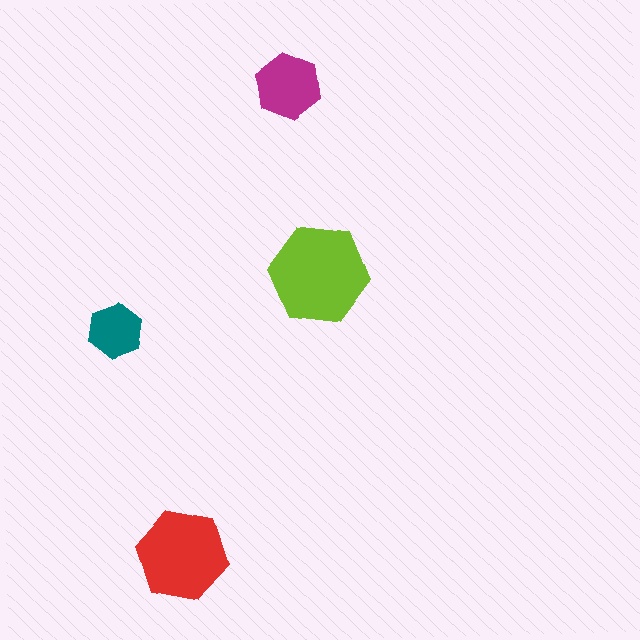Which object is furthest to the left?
The teal hexagon is leftmost.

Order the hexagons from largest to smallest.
the lime one, the red one, the magenta one, the teal one.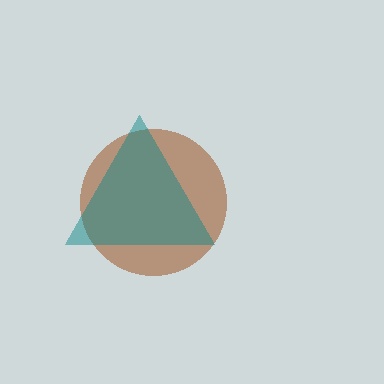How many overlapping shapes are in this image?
There are 2 overlapping shapes in the image.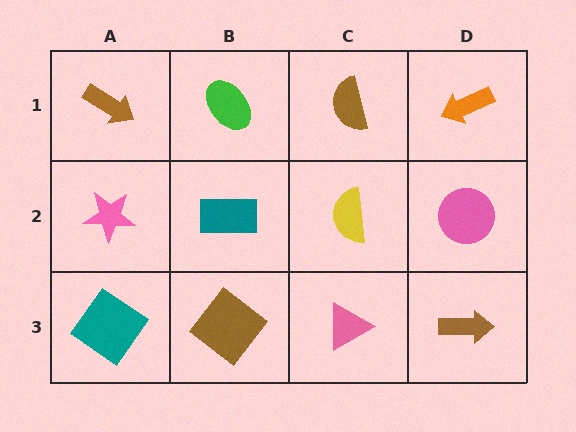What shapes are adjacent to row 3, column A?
A pink star (row 2, column A), a brown diamond (row 3, column B).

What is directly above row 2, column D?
An orange arrow.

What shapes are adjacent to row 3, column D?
A pink circle (row 2, column D), a pink triangle (row 3, column C).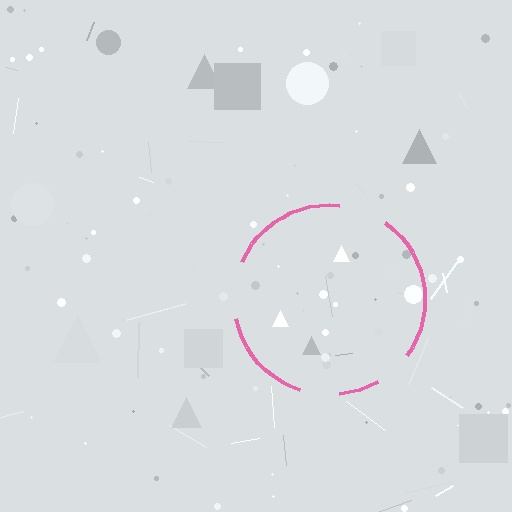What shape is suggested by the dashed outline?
The dashed outline suggests a circle.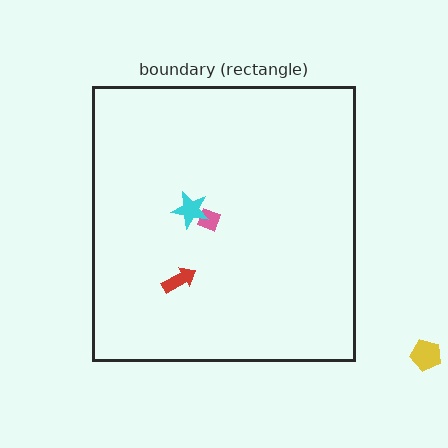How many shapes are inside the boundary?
3 inside, 1 outside.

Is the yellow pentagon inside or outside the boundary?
Outside.